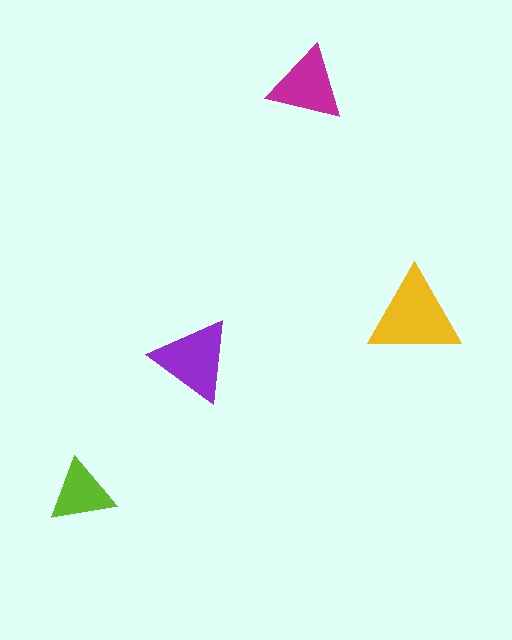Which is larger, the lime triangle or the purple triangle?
The purple one.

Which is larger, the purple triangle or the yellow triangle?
The yellow one.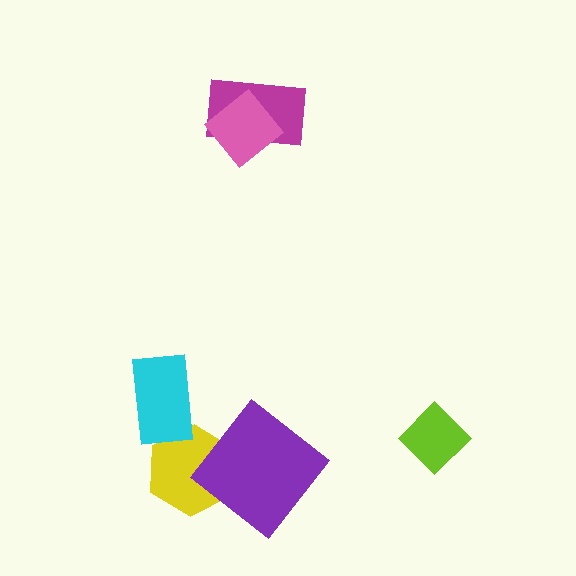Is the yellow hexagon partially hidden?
Yes, it is partially covered by another shape.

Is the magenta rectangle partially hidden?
Yes, it is partially covered by another shape.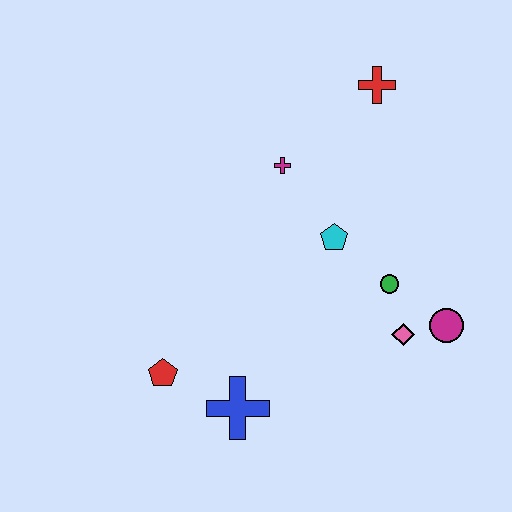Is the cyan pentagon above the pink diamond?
Yes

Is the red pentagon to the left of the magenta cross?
Yes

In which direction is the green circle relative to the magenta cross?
The green circle is below the magenta cross.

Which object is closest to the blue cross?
The red pentagon is closest to the blue cross.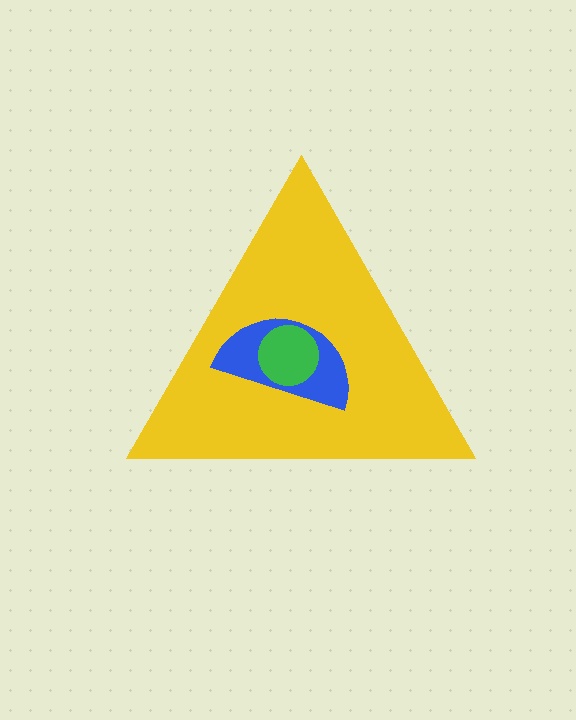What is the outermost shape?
The yellow triangle.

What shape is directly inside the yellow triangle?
The blue semicircle.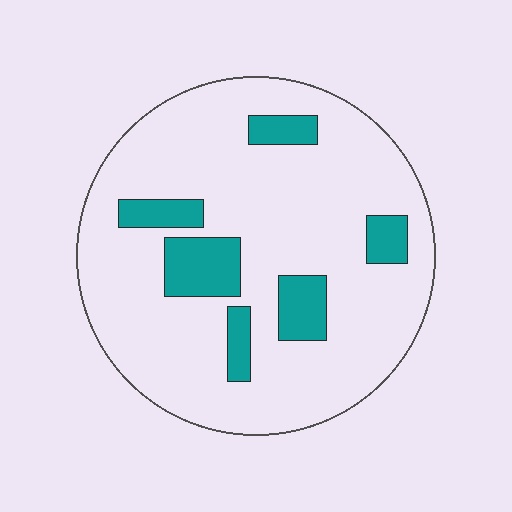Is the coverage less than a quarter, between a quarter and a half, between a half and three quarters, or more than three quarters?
Less than a quarter.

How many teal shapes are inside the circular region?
6.